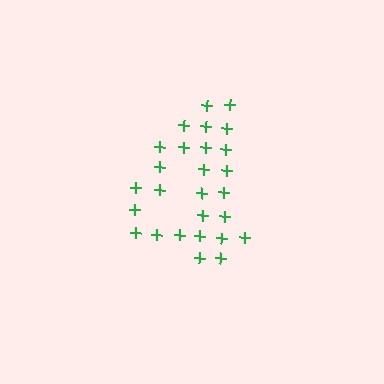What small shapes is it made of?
It is made of small plus signs.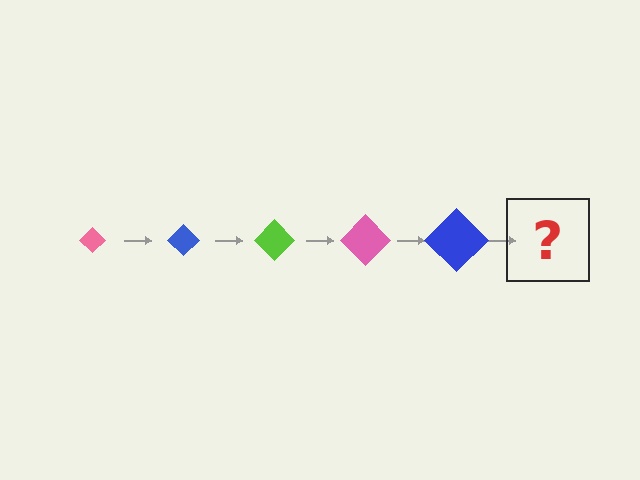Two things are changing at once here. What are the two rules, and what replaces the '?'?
The two rules are that the diamond grows larger each step and the color cycles through pink, blue, and lime. The '?' should be a lime diamond, larger than the previous one.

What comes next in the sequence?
The next element should be a lime diamond, larger than the previous one.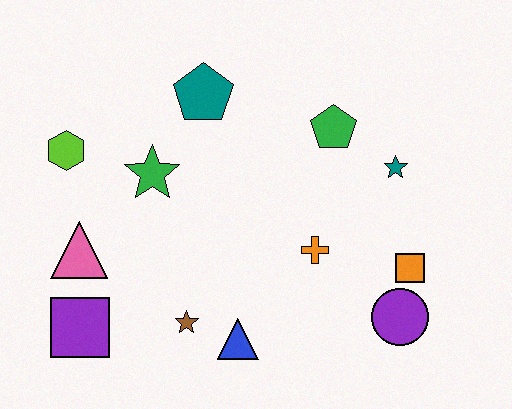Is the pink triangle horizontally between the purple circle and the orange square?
No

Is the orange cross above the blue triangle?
Yes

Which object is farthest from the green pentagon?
The purple square is farthest from the green pentagon.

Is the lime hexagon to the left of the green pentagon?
Yes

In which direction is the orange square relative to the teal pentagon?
The orange square is to the right of the teal pentagon.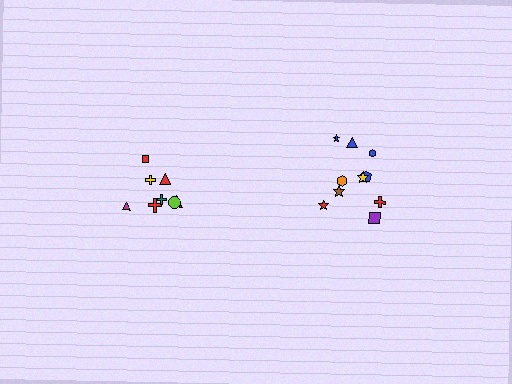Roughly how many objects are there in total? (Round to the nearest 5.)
Roughly 20 objects in total.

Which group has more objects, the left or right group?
The right group.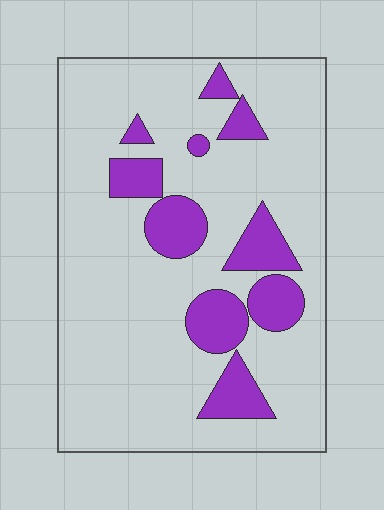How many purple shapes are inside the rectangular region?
10.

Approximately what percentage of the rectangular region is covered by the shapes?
Approximately 20%.